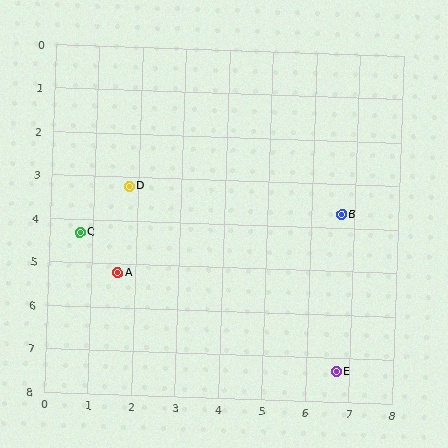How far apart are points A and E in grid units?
Points A and E are about 5.5 grid units apart.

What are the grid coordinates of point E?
Point E is at approximately (6.7, 7.3).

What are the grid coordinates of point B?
Point B is at approximately (6.7, 3.7).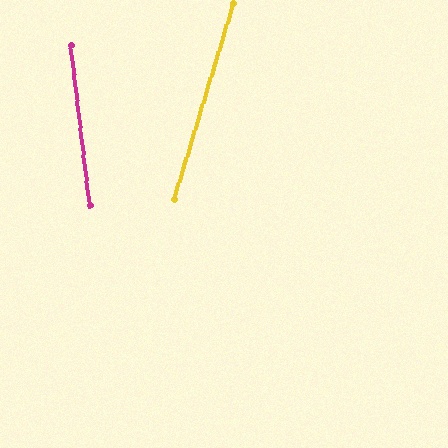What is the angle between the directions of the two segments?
Approximately 24 degrees.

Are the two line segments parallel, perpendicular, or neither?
Neither parallel nor perpendicular — they differ by about 24°.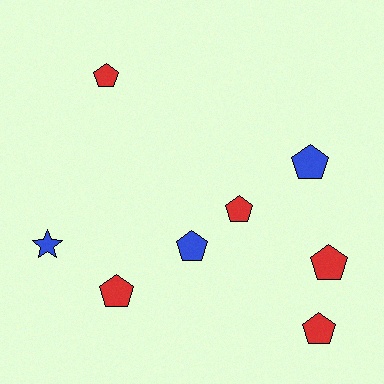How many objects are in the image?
There are 8 objects.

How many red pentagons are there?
There are 5 red pentagons.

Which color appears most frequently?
Red, with 5 objects.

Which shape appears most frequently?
Pentagon, with 7 objects.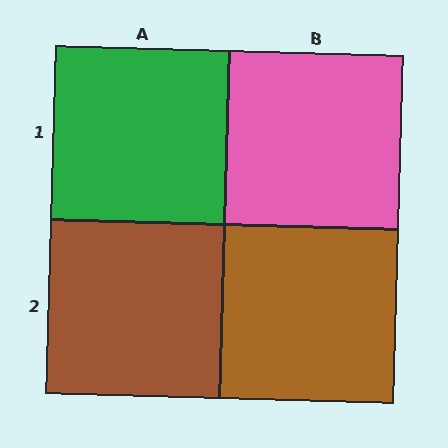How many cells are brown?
2 cells are brown.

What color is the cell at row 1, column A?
Green.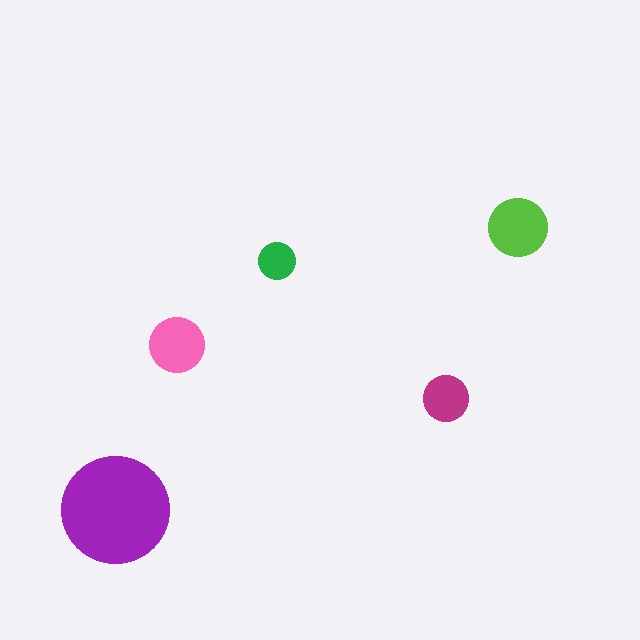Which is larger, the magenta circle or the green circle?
The magenta one.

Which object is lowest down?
The purple circle is bottommost.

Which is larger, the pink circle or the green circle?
The pink one.